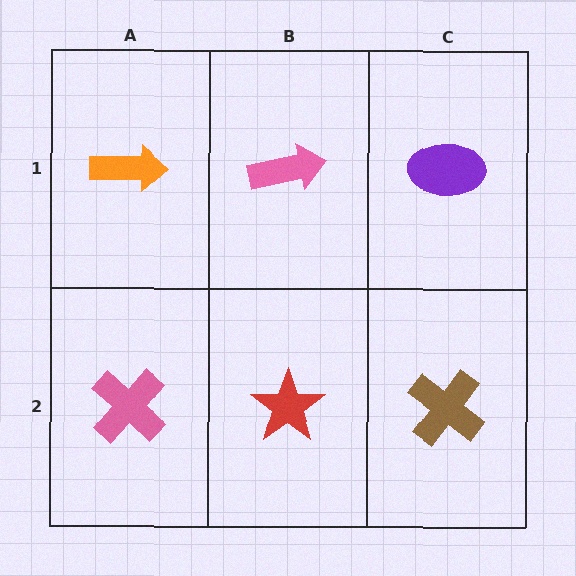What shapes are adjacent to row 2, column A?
An orange arrow (row 1, column A), a red star (row 2, column B).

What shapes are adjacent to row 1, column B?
A red star (row 2, column B), an orange arrow (row 1, column A), a purple ellipse (row 1, column C).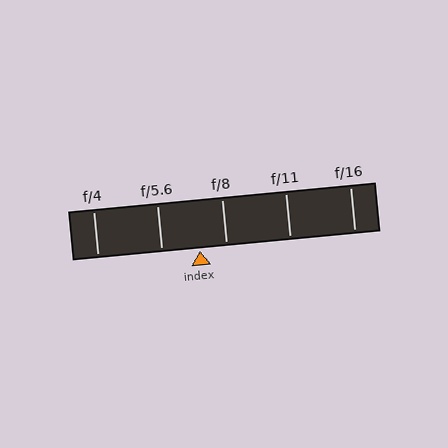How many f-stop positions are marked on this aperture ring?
There are 5 f-stop positions marked.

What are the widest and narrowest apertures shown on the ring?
The widest aperture shown is f/4 and the narrowest is f/16.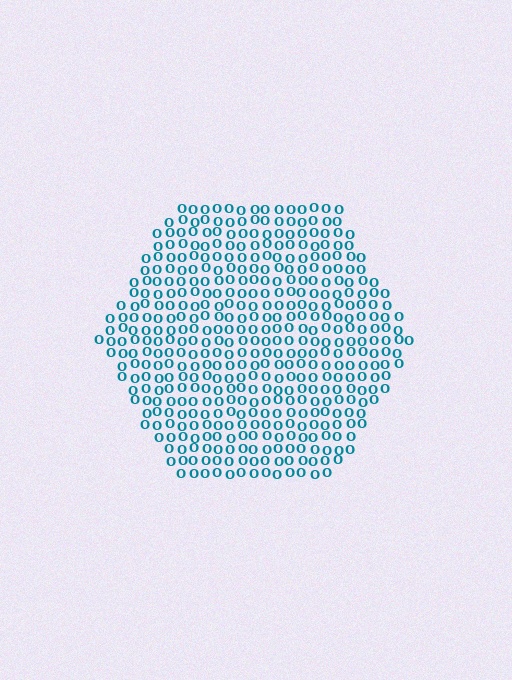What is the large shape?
The large shape is a hexagon.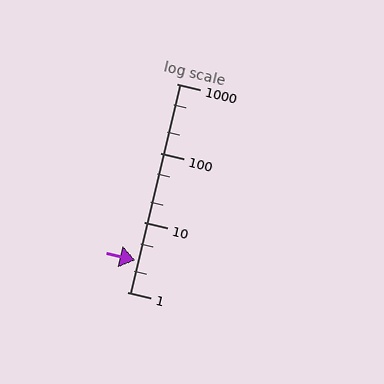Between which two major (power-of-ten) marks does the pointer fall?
The pointer is between 1 and 10.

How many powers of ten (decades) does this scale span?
The scale spans 3 decades, from 1 to 1000.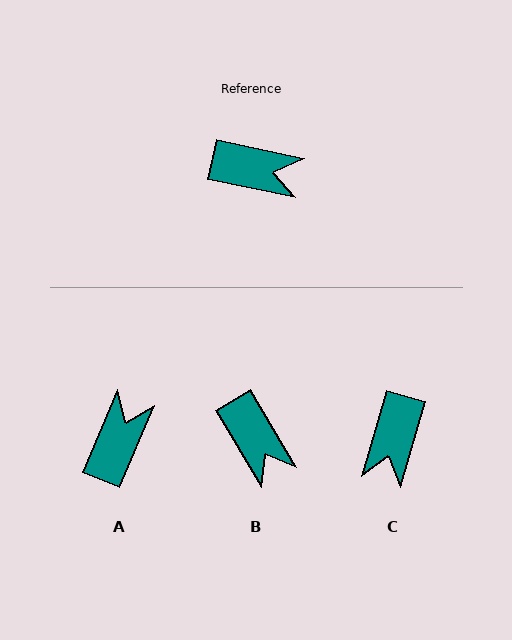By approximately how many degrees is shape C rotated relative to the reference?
Approximately 94 degrees clockwise.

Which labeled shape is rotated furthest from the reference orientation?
C, about 94 degrees away.